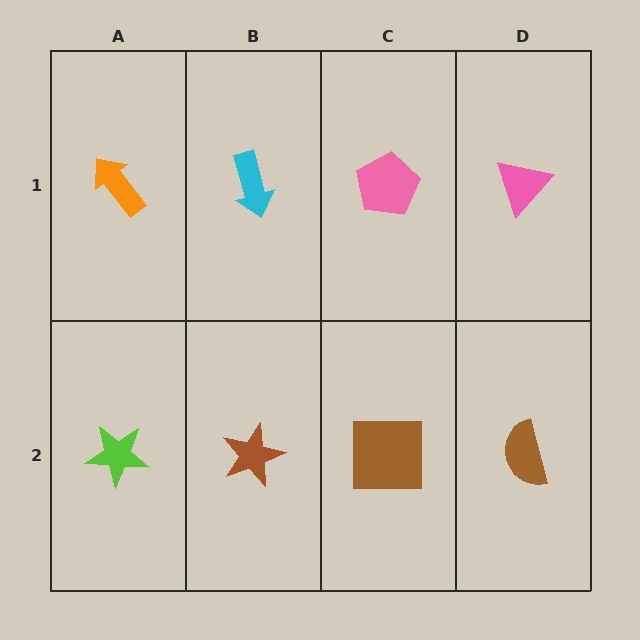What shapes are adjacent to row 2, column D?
A pink triangle (row 1, column D), a brown square (row 2, column C).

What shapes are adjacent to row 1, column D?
A brown semicircle (row 2, column D), a pink pentagon (row 1, column C).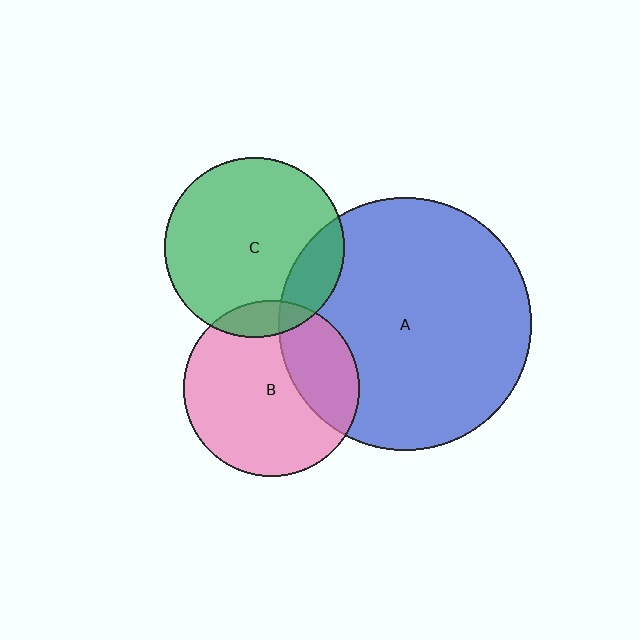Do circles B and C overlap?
Yes.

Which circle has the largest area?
Circle A (blue).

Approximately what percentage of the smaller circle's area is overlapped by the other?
Approximately 10%.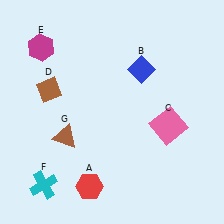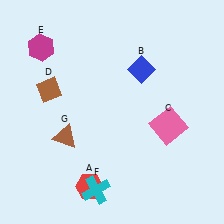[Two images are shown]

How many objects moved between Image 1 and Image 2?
1 object moved between the two images.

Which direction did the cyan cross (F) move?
The cyan cross (F) moved right.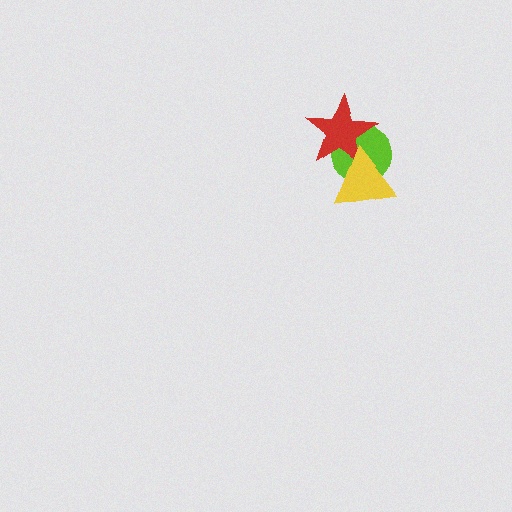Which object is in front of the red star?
The yellow triangle is in front of the red star.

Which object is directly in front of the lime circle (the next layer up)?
The red star is directly in front of the lime circle.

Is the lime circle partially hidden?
Yes, it is partially covered by another shape.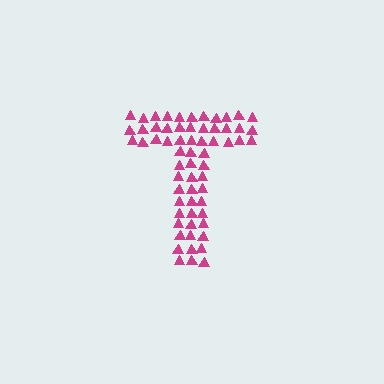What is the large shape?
The large shape is the letter T.